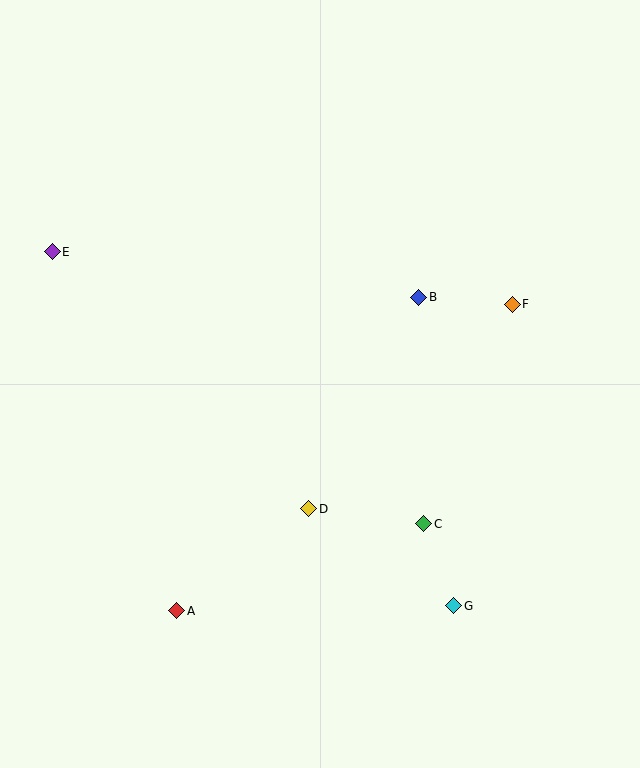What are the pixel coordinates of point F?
Point F is at (512, 304).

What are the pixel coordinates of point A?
Point A is at (177, 611).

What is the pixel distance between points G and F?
The distance between G and F is 307 pixels.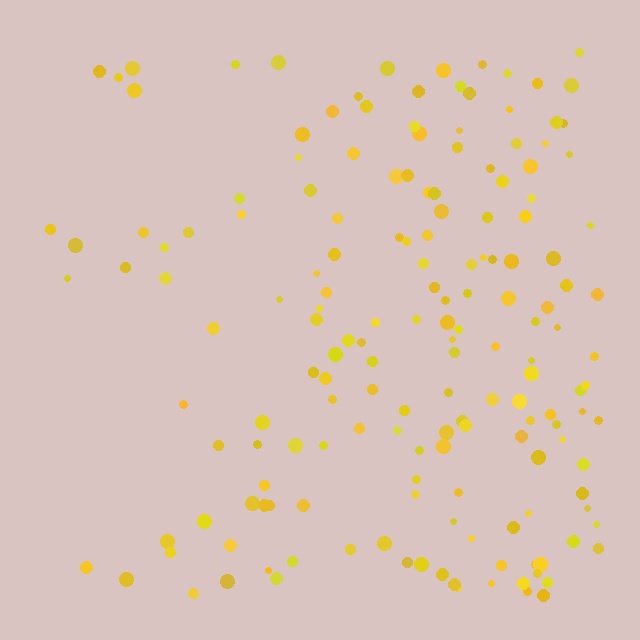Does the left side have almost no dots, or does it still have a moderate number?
Still a moderate number, just noticeably fewer than the right.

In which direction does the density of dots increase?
From left to right, with the right side densest.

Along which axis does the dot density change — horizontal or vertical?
Horizontal.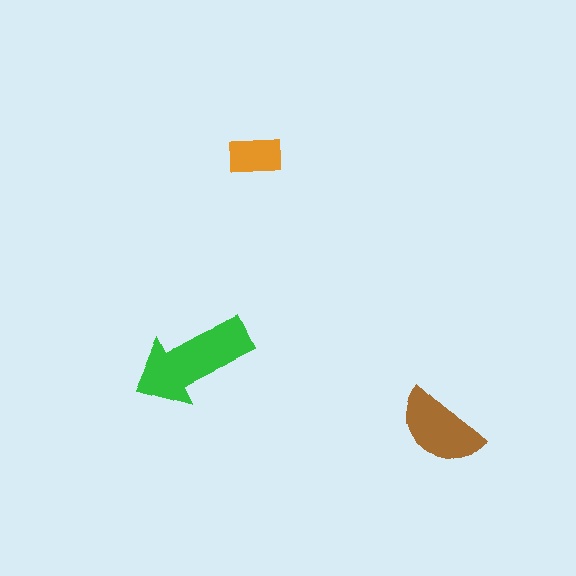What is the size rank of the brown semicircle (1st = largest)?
2nd.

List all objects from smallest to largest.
The orange rectangle, the brown semicircle, the green arrow.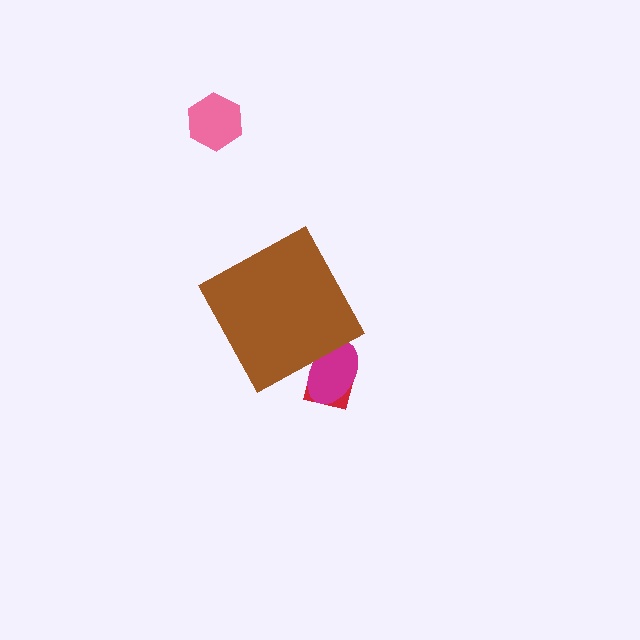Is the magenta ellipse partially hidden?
Yes, the magenta ellipse is partially hidden behind the brown diamond.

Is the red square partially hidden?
Yes, the red square is partially hidden behind the brown diamond.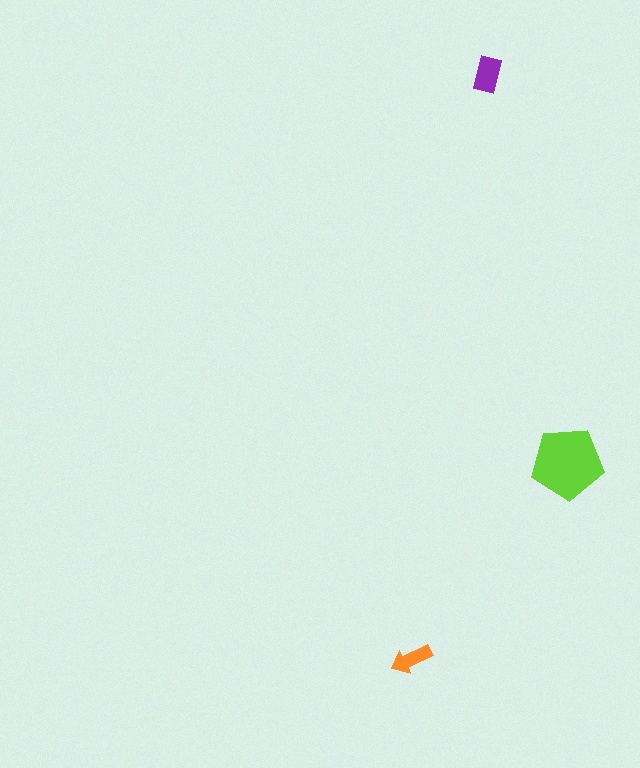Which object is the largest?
The lime pentagon.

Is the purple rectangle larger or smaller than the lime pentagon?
Smaller.